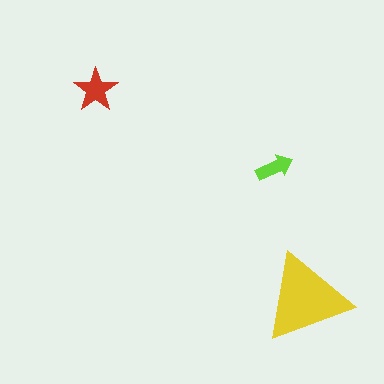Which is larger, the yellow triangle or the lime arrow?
The yellow triangle.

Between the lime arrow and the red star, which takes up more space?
The red star.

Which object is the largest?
The yellow triangle.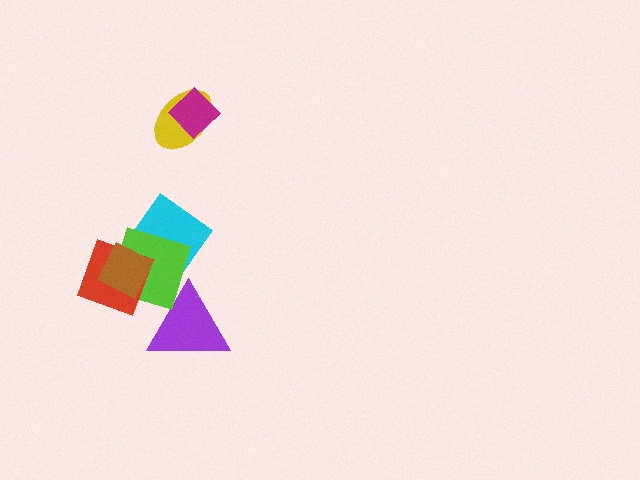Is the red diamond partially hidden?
Yes, it is partially covered by another shape.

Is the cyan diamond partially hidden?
Yes, it is partially covered by another shape.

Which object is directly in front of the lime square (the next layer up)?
The red diamond is directly in front of the lime square.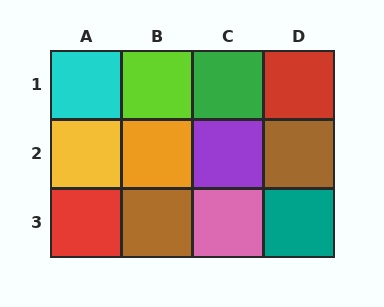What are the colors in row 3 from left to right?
Red, brown, pink, teal.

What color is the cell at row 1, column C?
Green.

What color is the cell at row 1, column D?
Red.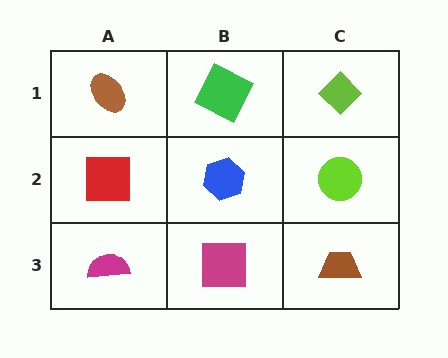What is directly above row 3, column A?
A red square.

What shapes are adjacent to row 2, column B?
A green square (row 1, column B), a magenta square (row 3, column B), a red square (row 2, column A), a lime circle (row 2, column C).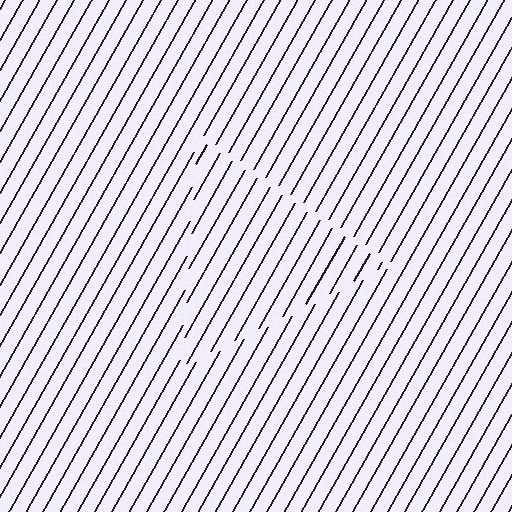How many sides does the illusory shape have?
3 sides — the line-ends trace a triangle.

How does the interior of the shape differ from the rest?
The interior of the shape contains the same grating, shifted by half a period — the contour is defined by the phase discontinuity where line-ends from the inner and outer gratings abut.